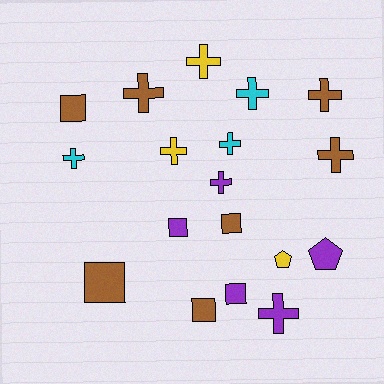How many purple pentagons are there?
There is 1 purple pentagon.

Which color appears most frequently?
Brown, with 7 objects.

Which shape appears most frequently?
Cross, with 10 objects.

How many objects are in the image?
There are 18 objects.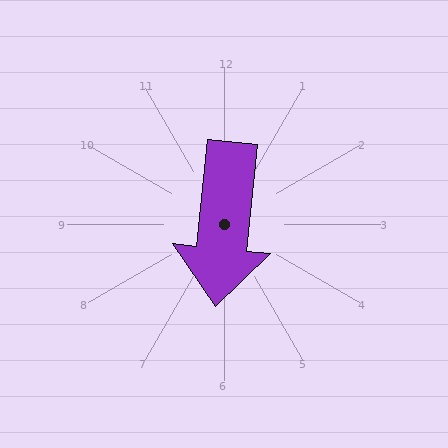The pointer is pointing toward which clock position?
Roughly 6 o'clock.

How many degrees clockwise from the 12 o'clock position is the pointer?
Approximately 186 degrees.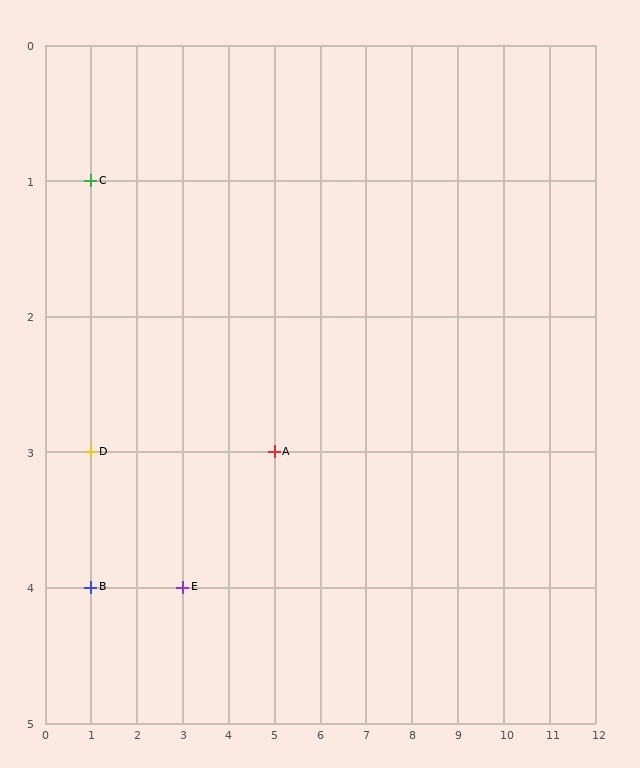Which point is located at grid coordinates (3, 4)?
Point E is at (3, 4).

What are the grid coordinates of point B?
Point B is at grid coordinates (1, 4).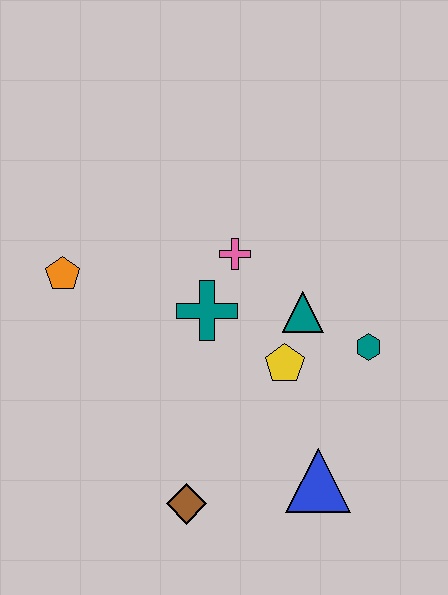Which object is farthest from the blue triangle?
The orange pentagon is farthest from the blue triangle.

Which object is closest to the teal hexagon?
The teal triangle is closest to the teal hexagon.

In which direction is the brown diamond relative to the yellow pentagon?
The brown diamond is below the yellow pentagon.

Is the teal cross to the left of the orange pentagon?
No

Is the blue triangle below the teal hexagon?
Yes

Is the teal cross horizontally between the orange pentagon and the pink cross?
Yes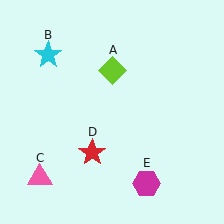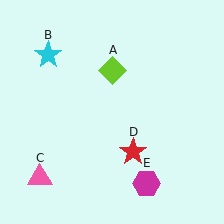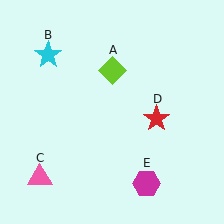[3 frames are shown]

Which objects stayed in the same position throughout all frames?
Lime diamond (object A) and cyan star (object B) and pink triangle (object C) and magenta hexagon (object E) remained stationary.